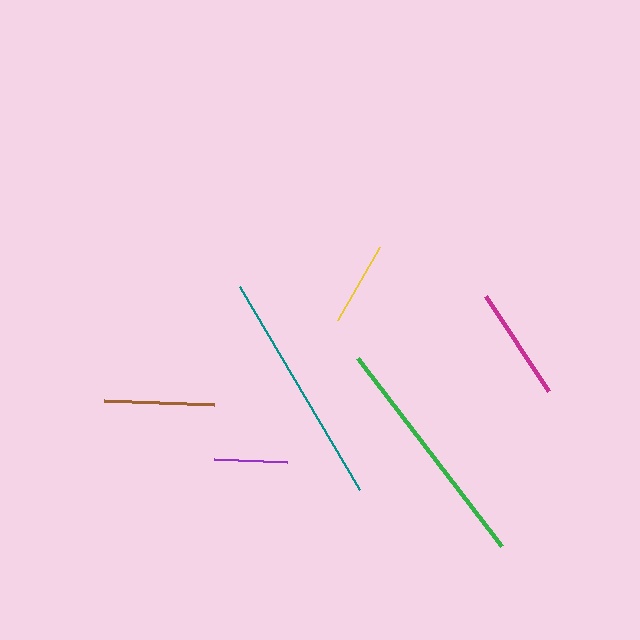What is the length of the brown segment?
The brown segment is approximately 110 pixels long.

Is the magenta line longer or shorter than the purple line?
The magenta line is longer than the purple line.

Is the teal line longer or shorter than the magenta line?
The teal line is longer than the magenta line.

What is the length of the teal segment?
The teal segment is approximately 236 pixels long.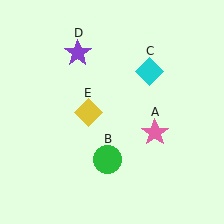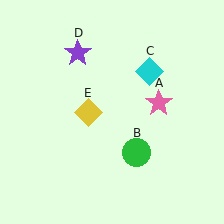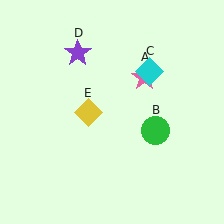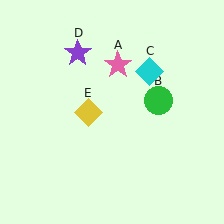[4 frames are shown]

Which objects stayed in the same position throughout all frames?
Cyan diamond (object C) and purple star (object D) and yellow diamond (object E) remained stationary.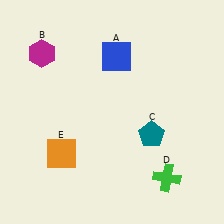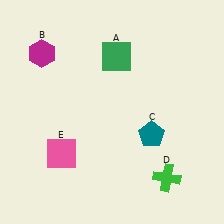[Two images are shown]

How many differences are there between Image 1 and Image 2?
There are 2 differences between the two images.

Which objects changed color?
A changed from blue to green. E changed from orange to pink.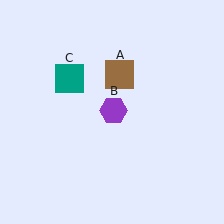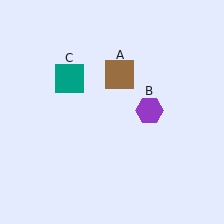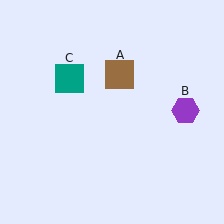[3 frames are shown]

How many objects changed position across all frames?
1 object changed position: purple hexagon (object B).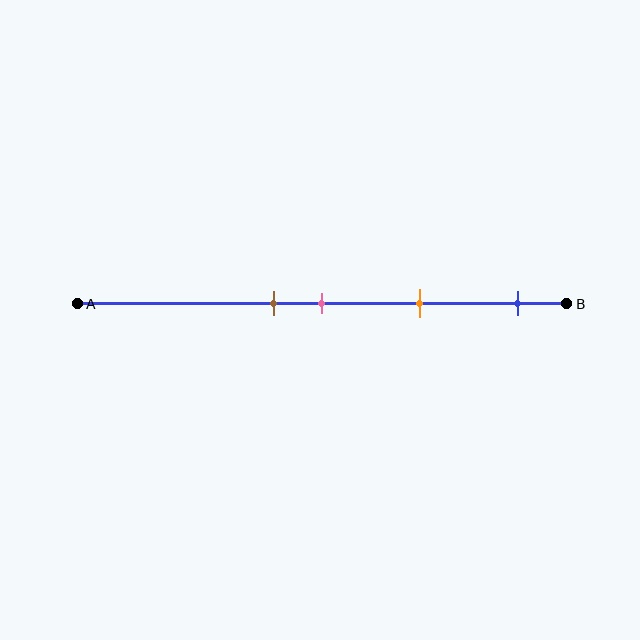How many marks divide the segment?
There are 4 marks dividing the segment.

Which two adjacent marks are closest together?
The brown and pink marks are the closest adjacent pair.